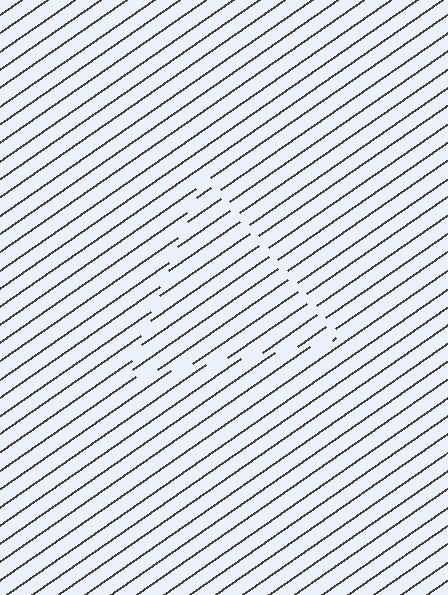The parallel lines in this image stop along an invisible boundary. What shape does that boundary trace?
An illusory triangle. The interior of the shape contains the same grating, shifted by half a period — the contour is defined by the phase discontinuity where line-ends from the inner and outer gratings abut.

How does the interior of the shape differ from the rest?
The interior of the shape contains the same grating, shifted by half a period — the contour is defined by the phase discontinuity where line-ends from the inner and outer gratings abut.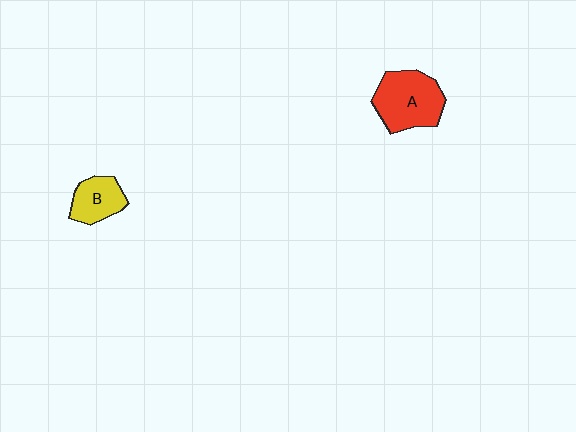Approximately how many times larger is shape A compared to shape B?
Approximately 1.7 times.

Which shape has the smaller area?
Shape B (yellow).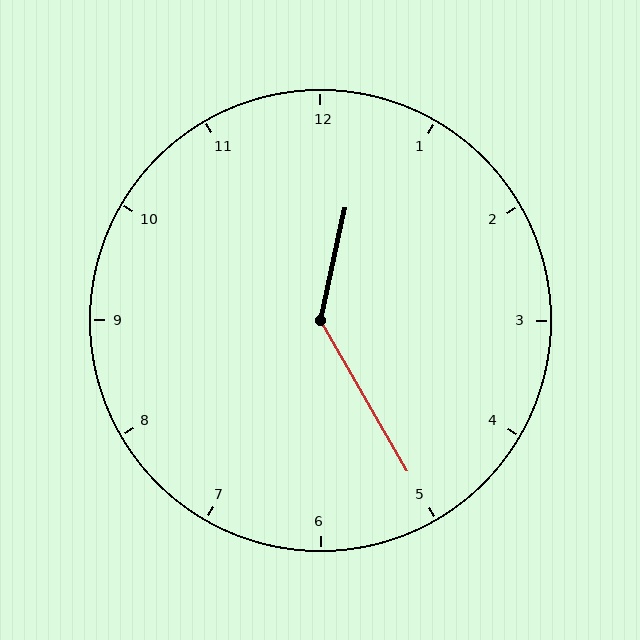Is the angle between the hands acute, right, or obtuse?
It is obtuse.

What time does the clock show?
12:25.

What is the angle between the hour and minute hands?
Approximately 138 degrees.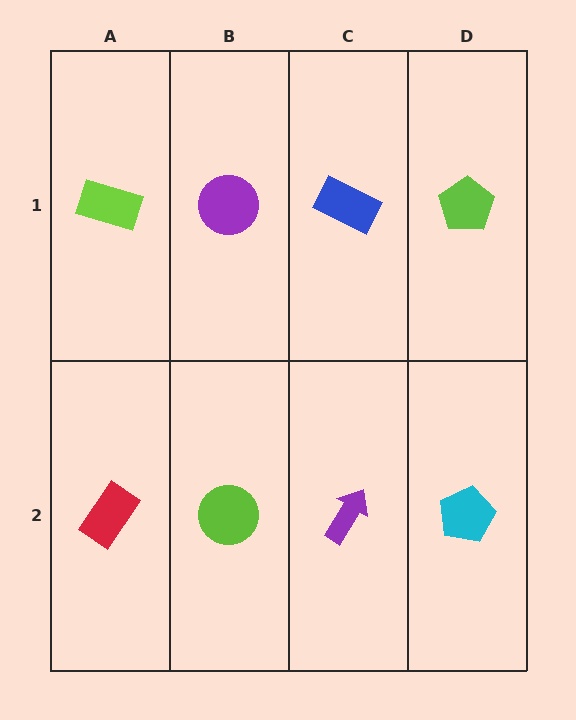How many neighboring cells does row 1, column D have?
2.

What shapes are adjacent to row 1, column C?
A purple arrow (row 2, column C), a purple circle (row 1, column B), a lime pentagon (row 1, column D).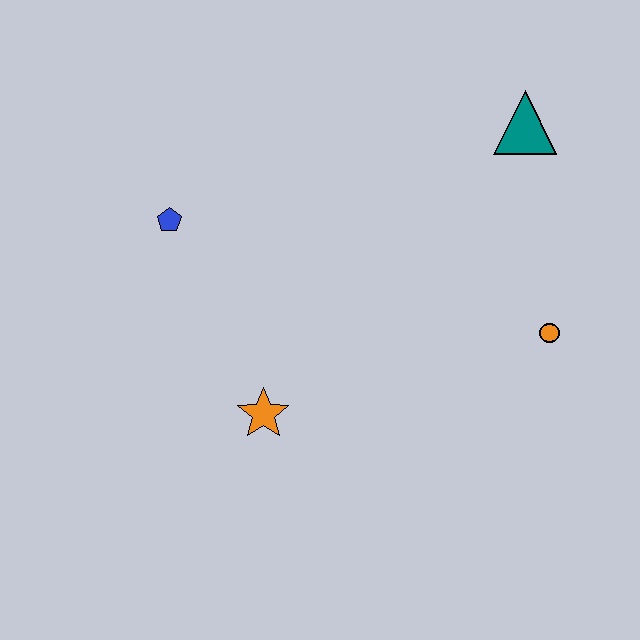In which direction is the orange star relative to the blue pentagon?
The orange star is below the blue pentagon.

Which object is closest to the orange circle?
The teal triangle is closest to the orange circle.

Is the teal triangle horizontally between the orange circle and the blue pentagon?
Yes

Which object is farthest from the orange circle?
The blue pentagon is farthest from the orange circle.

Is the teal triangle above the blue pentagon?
Yes